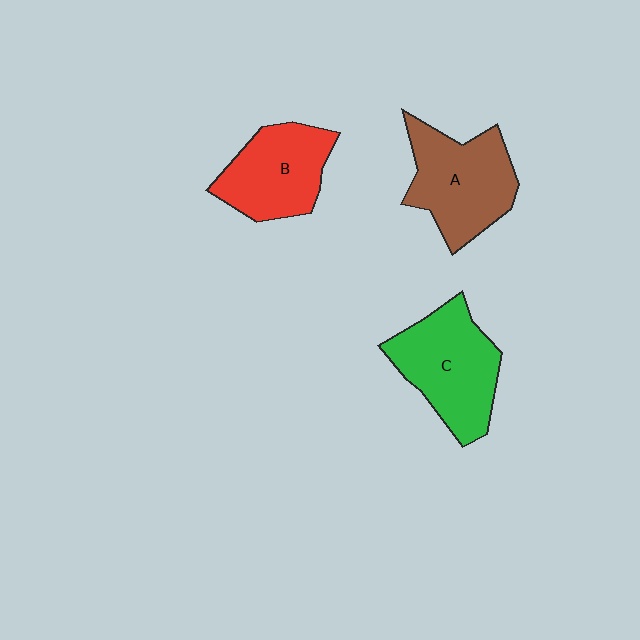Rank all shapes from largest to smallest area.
From largest to smallest: C (green), A (brown), B (red).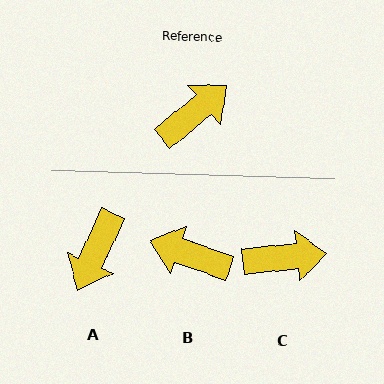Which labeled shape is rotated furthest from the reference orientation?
A, about 155 degrees away.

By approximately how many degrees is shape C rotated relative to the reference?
Approximately 34 degrees clockwise.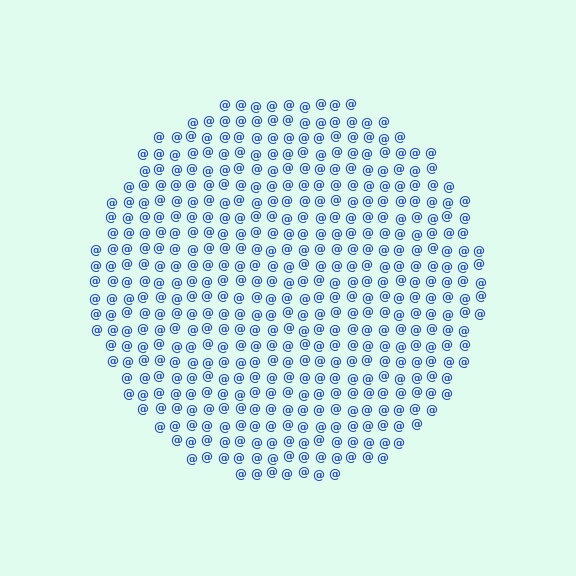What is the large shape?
The large shape is a circle.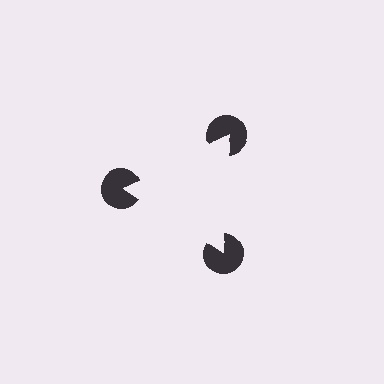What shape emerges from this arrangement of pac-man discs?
An illusory triangle — its edges are inferred from the aligned wedge cuts in the pac-man discs, not physically drawn.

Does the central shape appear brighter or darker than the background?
It typically appears slightly brighter than the background, even though no actual brightness change is drawn.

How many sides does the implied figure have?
3 sides.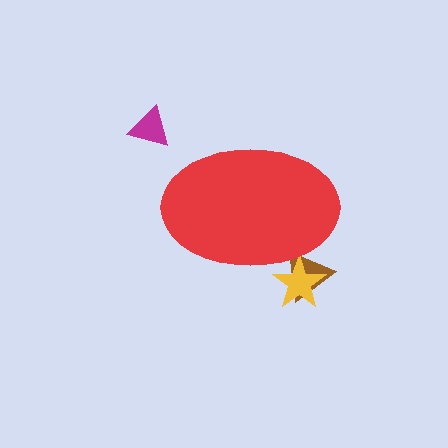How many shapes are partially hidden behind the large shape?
2 shapes are partially hidden.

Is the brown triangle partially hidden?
Yes, the brown triangle is partially hidden behind the red ellipse.